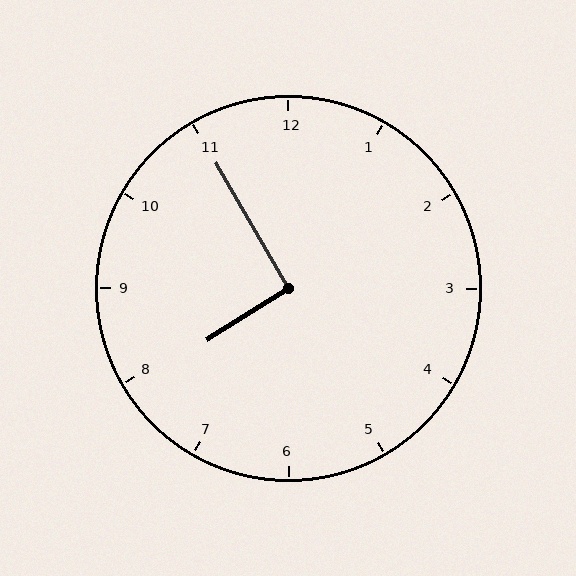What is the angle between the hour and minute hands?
Approximately 92 degrees.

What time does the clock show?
7:55.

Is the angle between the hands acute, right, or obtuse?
It is right.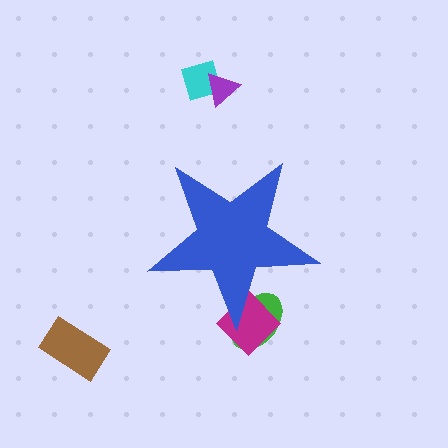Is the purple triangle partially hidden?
No, the purple triangle is fully visible.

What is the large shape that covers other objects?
A blue star.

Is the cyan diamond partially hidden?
No, the cyan diamond is fully visible.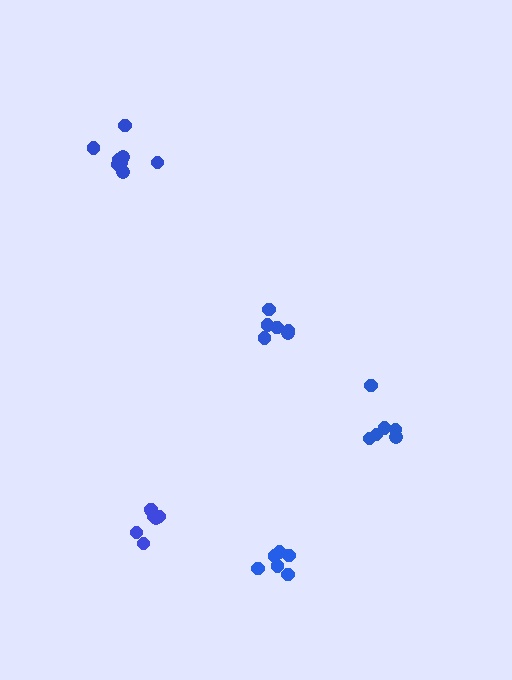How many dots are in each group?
Group 1: 8 dots, Group 2: 7 dots, Group 3: 6 dots, Group 4: 6 dots, Group 5: 6 dots (33 total).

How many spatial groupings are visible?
There are 5 spatial groupings.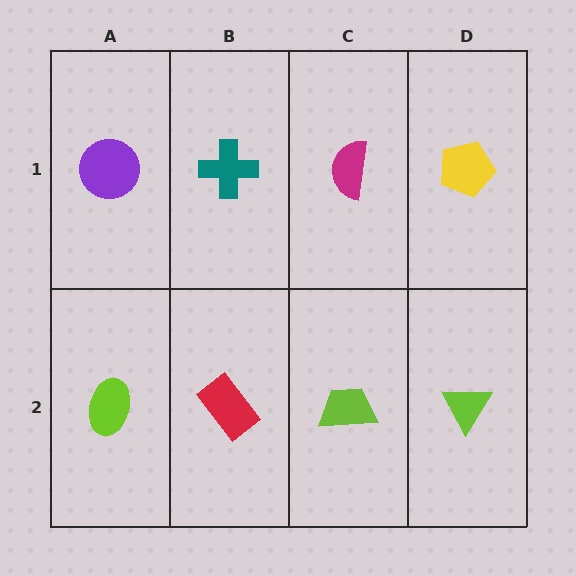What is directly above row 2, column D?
A yellow pentagon.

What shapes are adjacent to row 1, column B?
A red rectangle (row 2, column B), a purple circle (row 1, column A), a magenta semicircle (row 1, column C).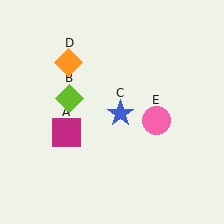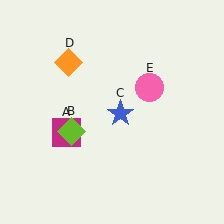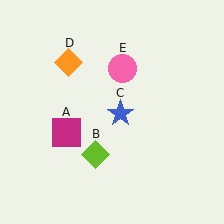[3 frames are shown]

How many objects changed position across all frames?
2 objects changed position: lime diamond (object B), pink circle (object E).